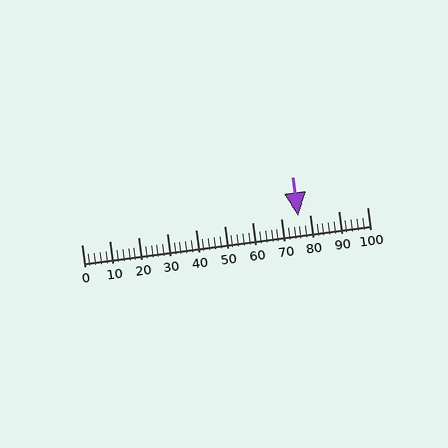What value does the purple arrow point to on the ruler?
The purple arrow points to approximately 76.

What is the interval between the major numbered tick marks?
The major tick marks are spaced 10 units apart.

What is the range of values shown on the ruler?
The ruler shows values from 0 to 100.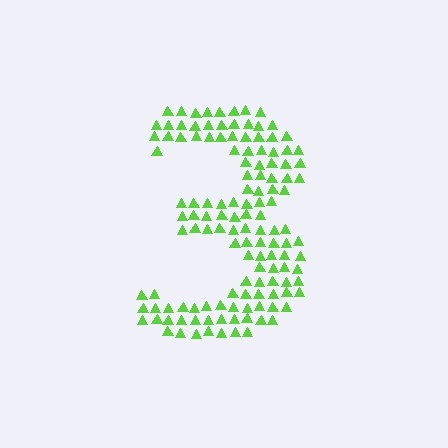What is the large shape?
The large shape is the digit 3.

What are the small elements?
The small elements are triangles.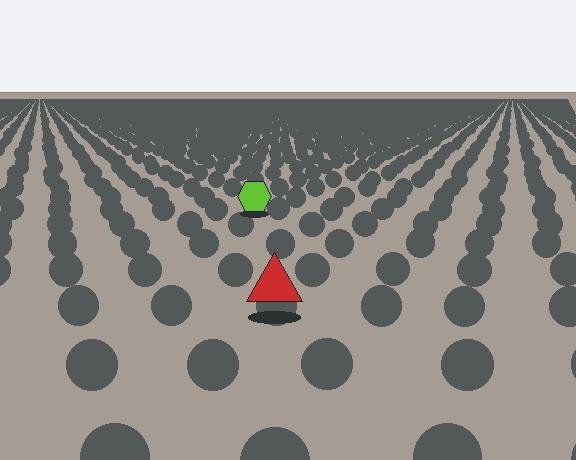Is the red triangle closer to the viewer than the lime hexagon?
Yes. The red triangle is closer — you can tell from the texture gradient: the ground texture is coarser near it.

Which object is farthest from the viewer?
The lime hexagon is farthest from the viewer. It appears smaller and the ground texture around it is denser.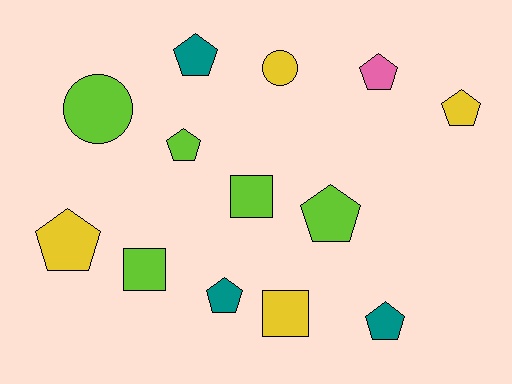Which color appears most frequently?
Lime, with 5 objects.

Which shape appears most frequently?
Pentagon, with 8 objects.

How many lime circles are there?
There is 1 lime circle.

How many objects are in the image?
There are 13 objects.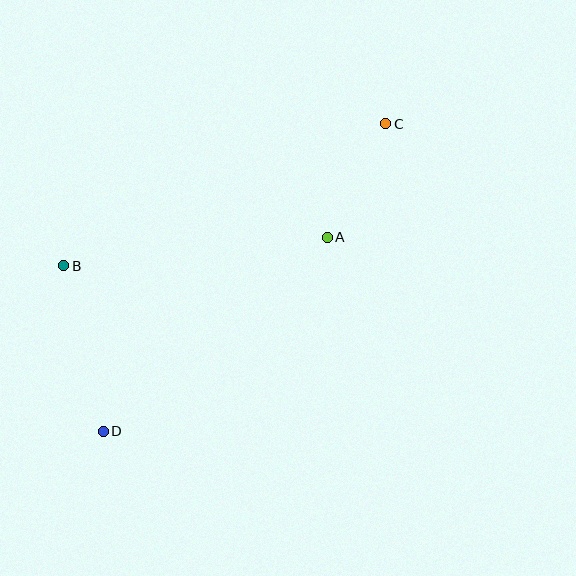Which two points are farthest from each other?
Points C and D are farthest from each other.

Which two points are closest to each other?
Points A and C are closest to each other.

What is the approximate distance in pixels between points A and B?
The distance between A and B is approximately 265 pixels.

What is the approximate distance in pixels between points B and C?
The distance between B and C is approximately 352 pixels.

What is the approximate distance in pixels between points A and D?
The distance between A and D is approximately 297 pixels.